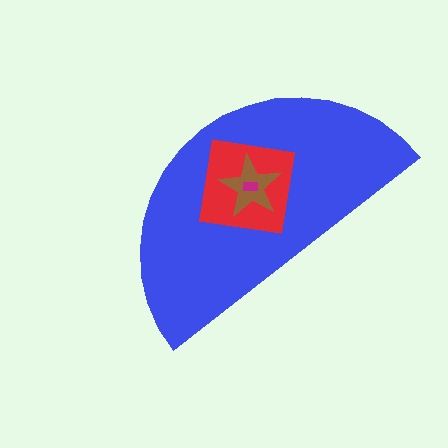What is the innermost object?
The magenta rectangle.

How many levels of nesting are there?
4.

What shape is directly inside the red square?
The brown star.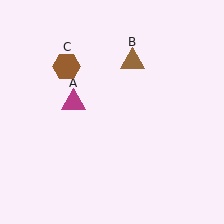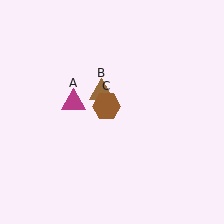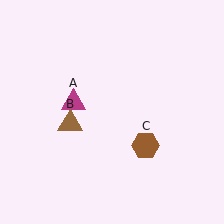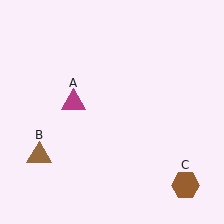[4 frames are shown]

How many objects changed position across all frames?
2 objects changed position: brown triangle (object B), brown hexagon (object C).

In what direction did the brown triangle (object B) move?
The brown triangle (object B) moved down and to the left.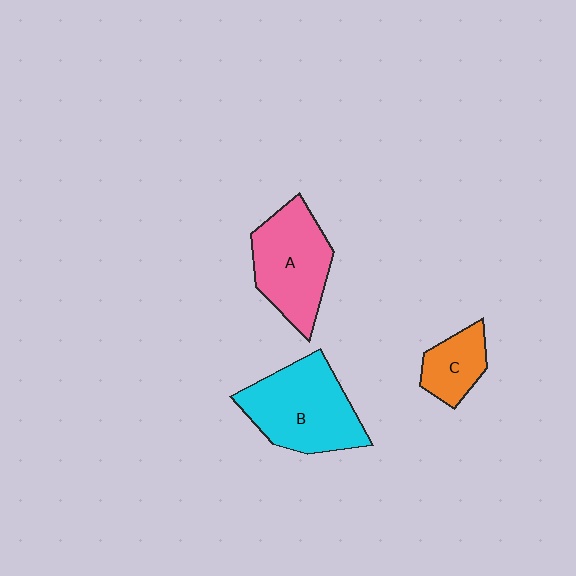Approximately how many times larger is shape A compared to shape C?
Approximately 2.0 times.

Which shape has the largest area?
Shape B (cyan).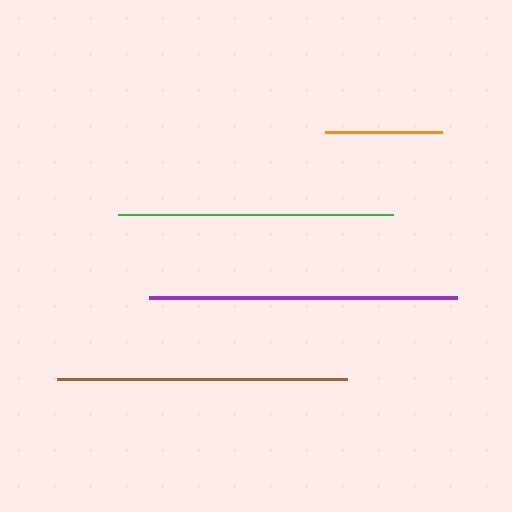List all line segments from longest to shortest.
From longest to shortest: purple, brown, green, orange.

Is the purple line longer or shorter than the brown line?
The purple line is longer than the brown line.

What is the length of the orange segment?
The orange segment is approximately 117 pixels long.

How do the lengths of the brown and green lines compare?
The brown and green lines are approximately the same length.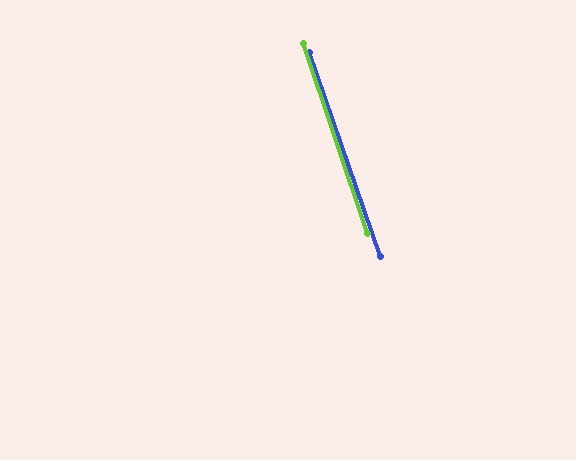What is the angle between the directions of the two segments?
Approximately 0 degrees.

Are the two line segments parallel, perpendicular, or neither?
Parallel — their directions differ by only 0.3°.